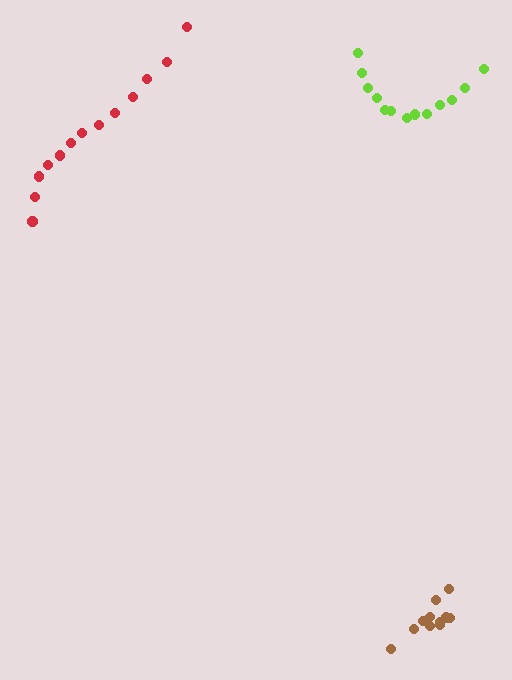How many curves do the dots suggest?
There are 3 distinct paths.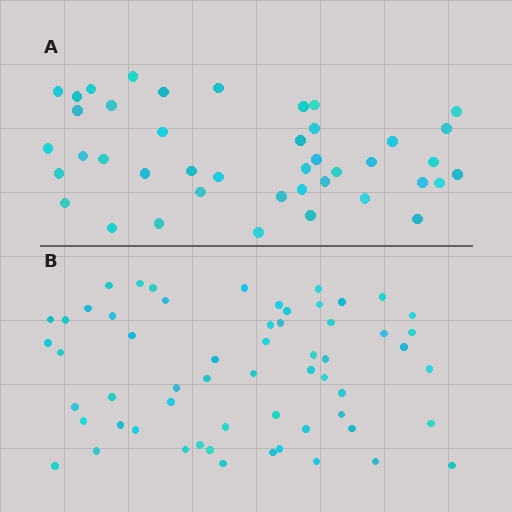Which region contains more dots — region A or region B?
Region B (the bottom region) has more dots.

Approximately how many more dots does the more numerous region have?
Region B has approximately 15 more dots than region A.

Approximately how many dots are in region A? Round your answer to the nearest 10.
About 40 dots. (The exact count is 42, which rounds to 40.)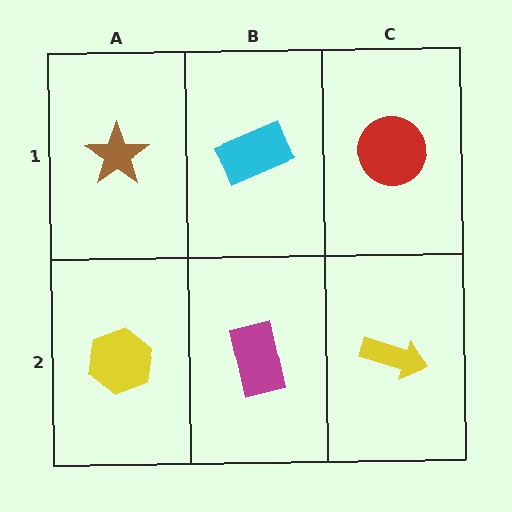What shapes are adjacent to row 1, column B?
A magenta rectangle (row 2, column B), a brown star (row 1, column A), a red circle (row 1, column C).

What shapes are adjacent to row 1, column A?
A yellow hexagon (row 2, column A), a cyan rectangle (row 1, column B).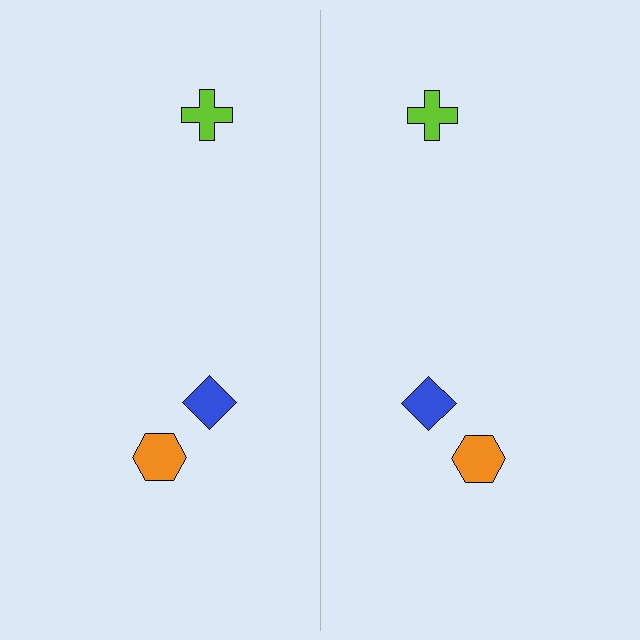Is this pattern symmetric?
Yes, this pattern has bilateral (reflection) symmetry.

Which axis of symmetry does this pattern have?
The pattern has a vertical axis of symmetry running through the center of the image.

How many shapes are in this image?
There are 6 shapes in this image.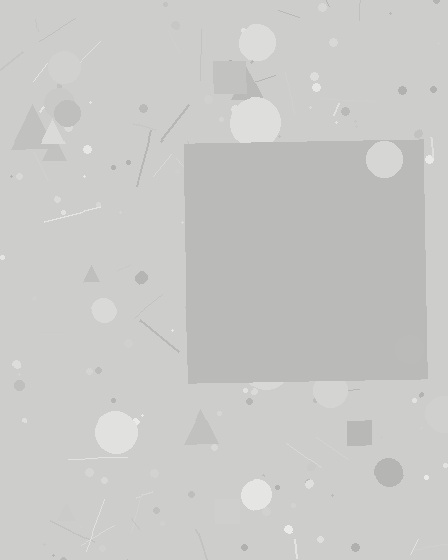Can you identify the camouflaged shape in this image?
The camouflaged shape is a square.